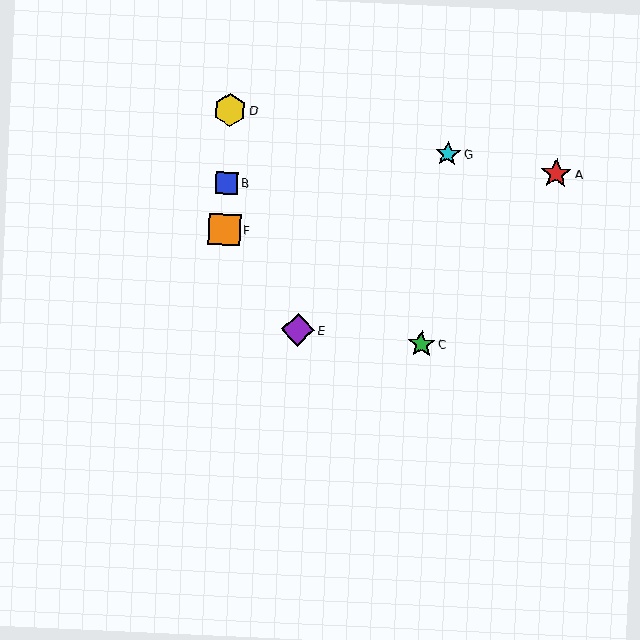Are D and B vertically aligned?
Yes, both are at x≈230.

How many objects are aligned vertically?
3 objects (B, D, F) are aligned vertically.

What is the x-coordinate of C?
Object C is at x≈421.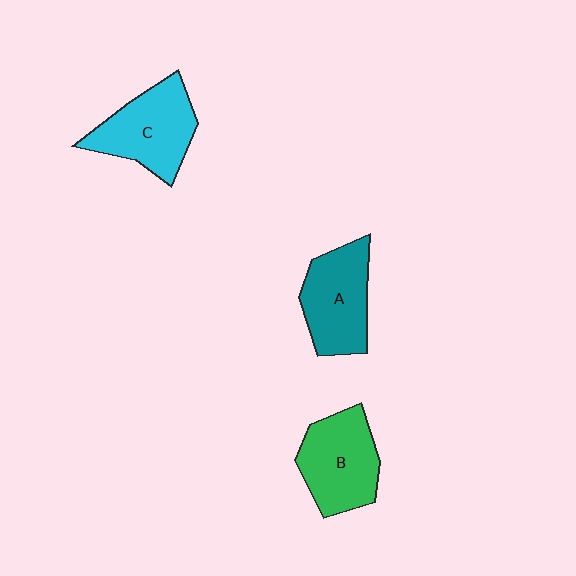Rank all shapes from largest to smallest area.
From largest to smallest: C (cyan), B (green), A (teal).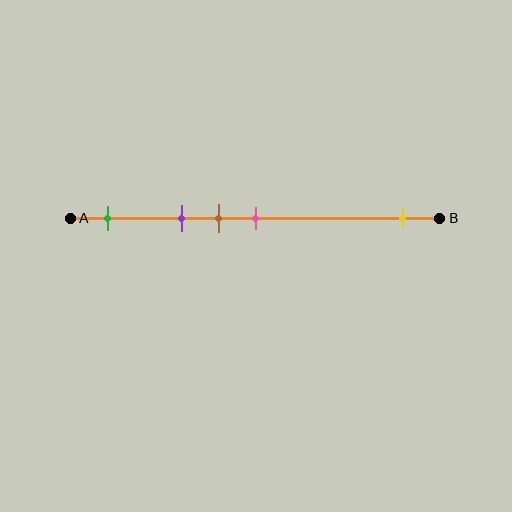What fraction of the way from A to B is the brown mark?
The brown mark is approximately 40% (0.4) of the way from A to B.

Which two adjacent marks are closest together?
The brown and pink marks are the closest adjacent pair.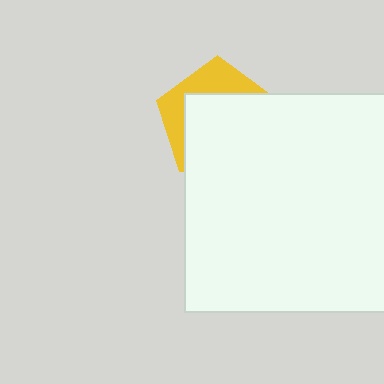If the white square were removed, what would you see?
You would see the complete yellow pentagon.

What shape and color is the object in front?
The object in front is a white square.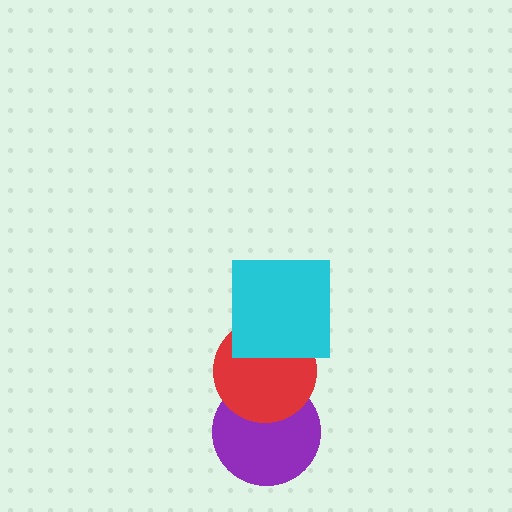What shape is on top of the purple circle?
The red circle is on top of the purple circle.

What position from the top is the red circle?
The red circle is 2nd from the top.